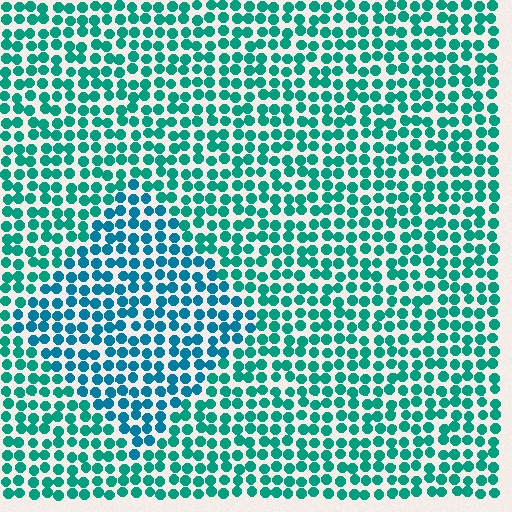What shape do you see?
I see a diamond.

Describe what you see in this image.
The image is filled with small teal elements in a uniform arrangement. A diamond-shaped region is visible where the elements are tinted to a slightly different hue, forming a subtle color boundary.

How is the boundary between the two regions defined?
The boundary is defined purely by a slight shift in hue (about 26 degrees). Spacing, size, and orientation are identical on both sides.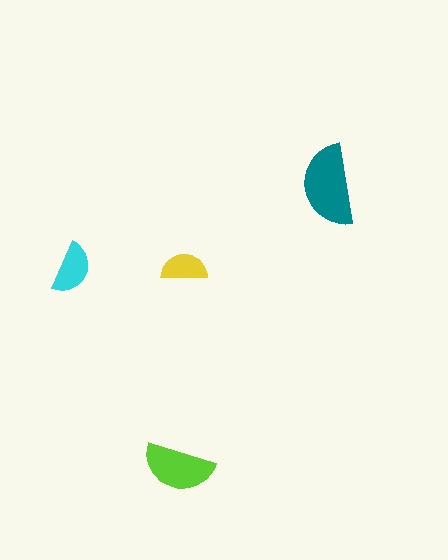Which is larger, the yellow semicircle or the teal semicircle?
The teal one.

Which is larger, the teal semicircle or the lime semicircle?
The teal one.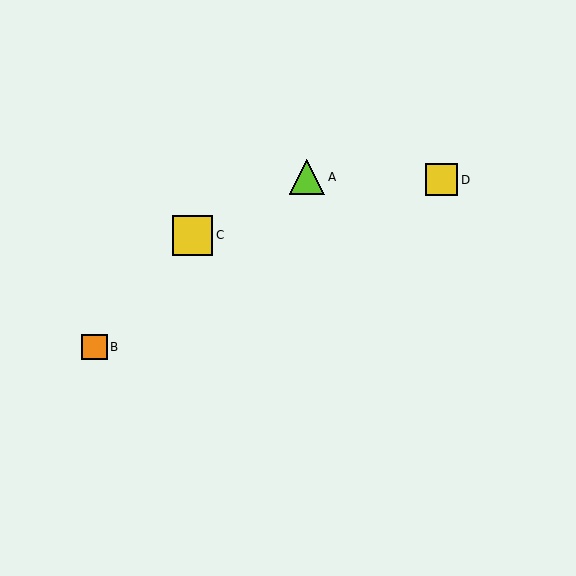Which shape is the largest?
The yellow square (labeled C) is the largest.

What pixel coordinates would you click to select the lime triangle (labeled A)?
Click at (307, 177) to select the lime triangle A.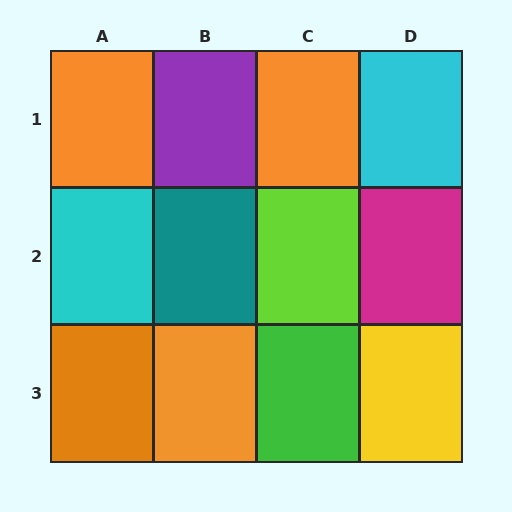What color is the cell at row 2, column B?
Teal.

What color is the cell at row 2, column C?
Lime.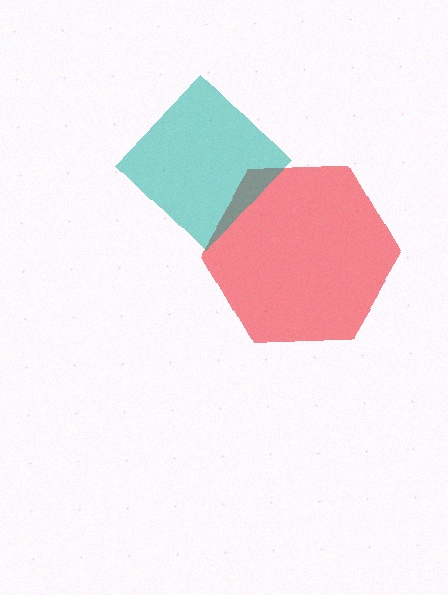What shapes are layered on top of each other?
The layered shapes are: a red hexagon, a teal diamond.